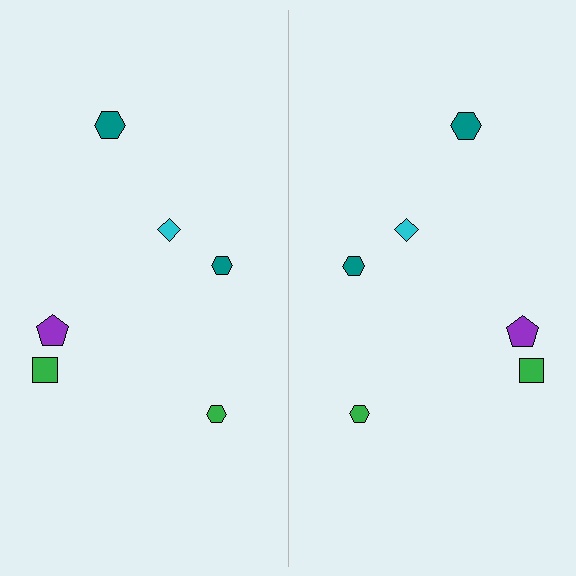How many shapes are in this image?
There are 12 shapes in this image.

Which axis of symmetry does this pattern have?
The pattern has a vertical axis of symmetry running through the center of the image.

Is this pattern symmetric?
Yes, this pattern has bilateral (reflection) symmetry.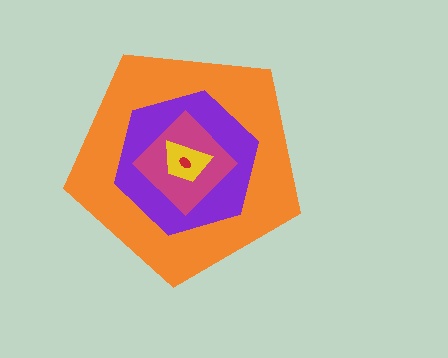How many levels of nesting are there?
5.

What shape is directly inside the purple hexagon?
The magenta diamond.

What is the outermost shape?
The orange pentagon.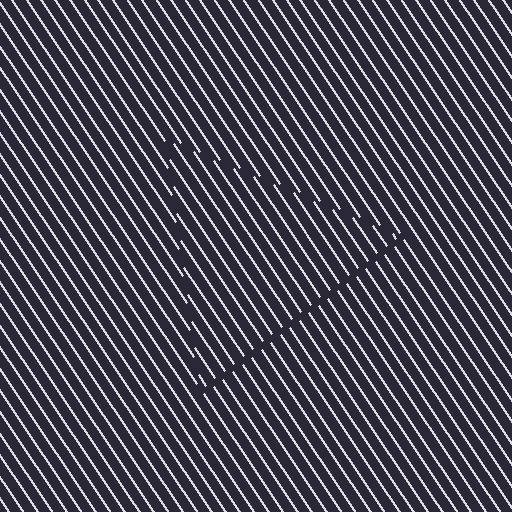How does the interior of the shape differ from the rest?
The interior of the shape contains the same grating, shifted by half a period — the contour is defined by the phase discontinuity where line-ends from the inner and outer gratings abut.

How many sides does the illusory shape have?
3 sides — the line-ends trace a triangle.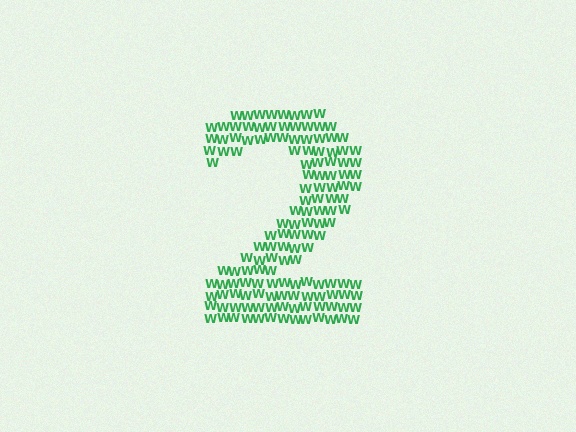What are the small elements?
The small elements are letter W's.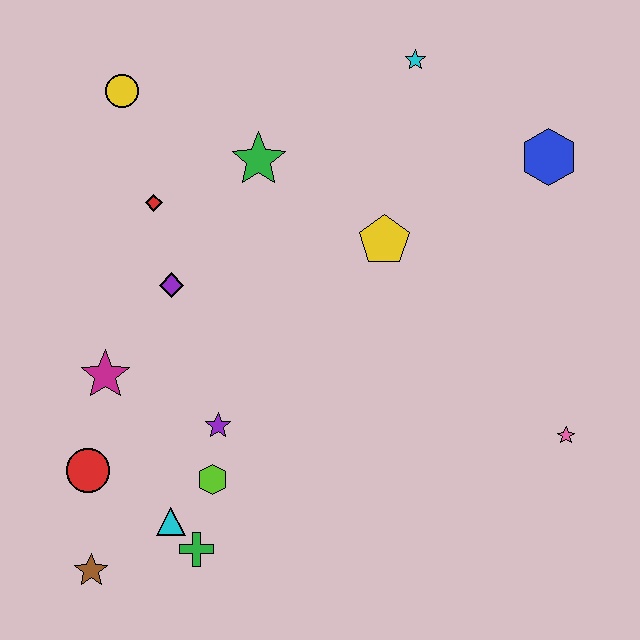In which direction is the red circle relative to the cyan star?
The red circle is below the cyan star.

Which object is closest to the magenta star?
The red circle is closest to the magenta star.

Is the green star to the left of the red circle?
No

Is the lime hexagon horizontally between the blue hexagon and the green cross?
Yes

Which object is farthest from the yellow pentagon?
The brown star is farthest from the yellow pentagon.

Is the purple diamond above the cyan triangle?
Yes